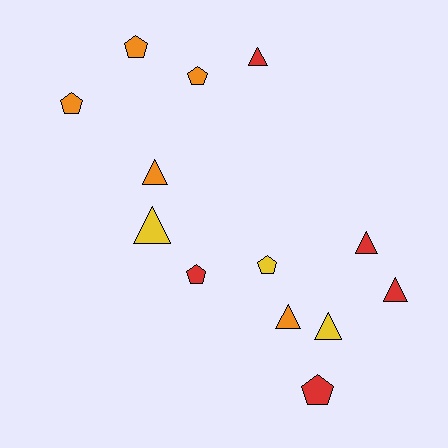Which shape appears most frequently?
Triangle, with 7 objects.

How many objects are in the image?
There are 13 objects.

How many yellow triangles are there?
There are 2 yellow triangles.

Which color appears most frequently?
Orange, with 5 objects.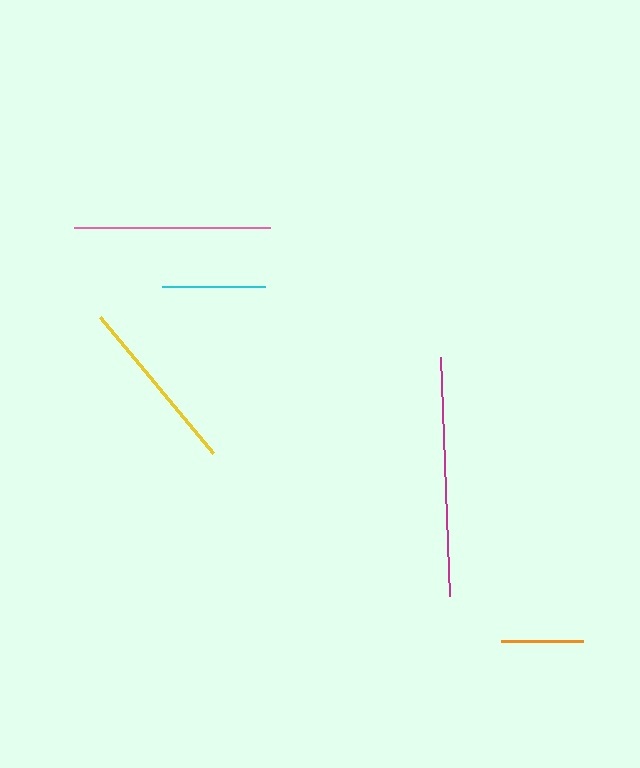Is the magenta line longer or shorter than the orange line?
The magenta line is longer than the orange line.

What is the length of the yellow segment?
The yellow segment is approximately 177 pixels long.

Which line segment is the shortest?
The orange line is the shortest at approximately 83 pixels.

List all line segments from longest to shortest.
From longest to shortest: magenta, pink, yellow, cyan, orange.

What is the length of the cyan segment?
The cyan segment is approximately 103 pixels long.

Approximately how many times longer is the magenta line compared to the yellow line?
The magenta line is approximately 1.3 times the length of the yellow line.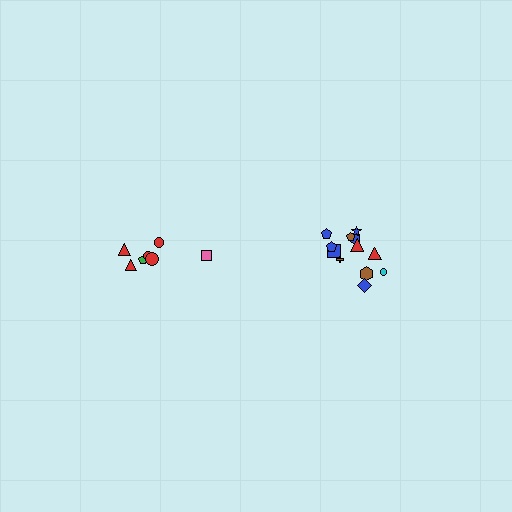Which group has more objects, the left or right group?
The right group.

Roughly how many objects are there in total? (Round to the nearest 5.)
Roughly 20 objects in total.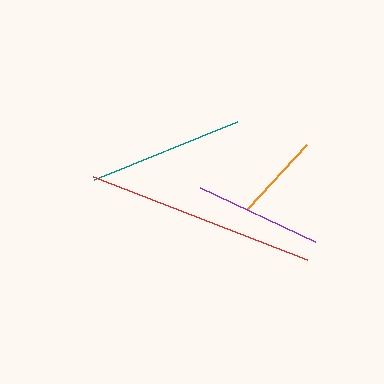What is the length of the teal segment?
The teal segment is approximately 154 pixels long.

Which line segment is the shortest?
The orange line is the shortest at approximately 86 pixels.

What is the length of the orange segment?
The orange segment is approximately 86 pixels long.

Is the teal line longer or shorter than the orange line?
The teal line is longer than the orange line.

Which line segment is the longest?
The red line is the longest at approximately 231 pixels.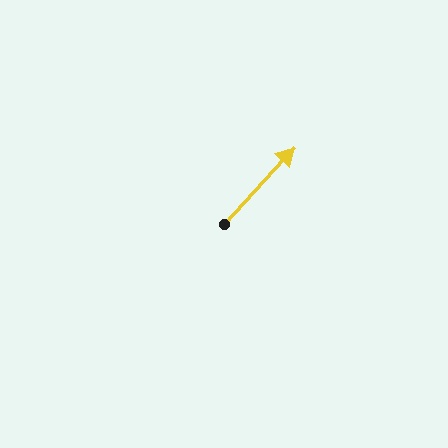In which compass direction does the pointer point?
Northeast.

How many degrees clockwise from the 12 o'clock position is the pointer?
Approximately 43 degrees.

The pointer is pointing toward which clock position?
Roughly 1 o'clock.